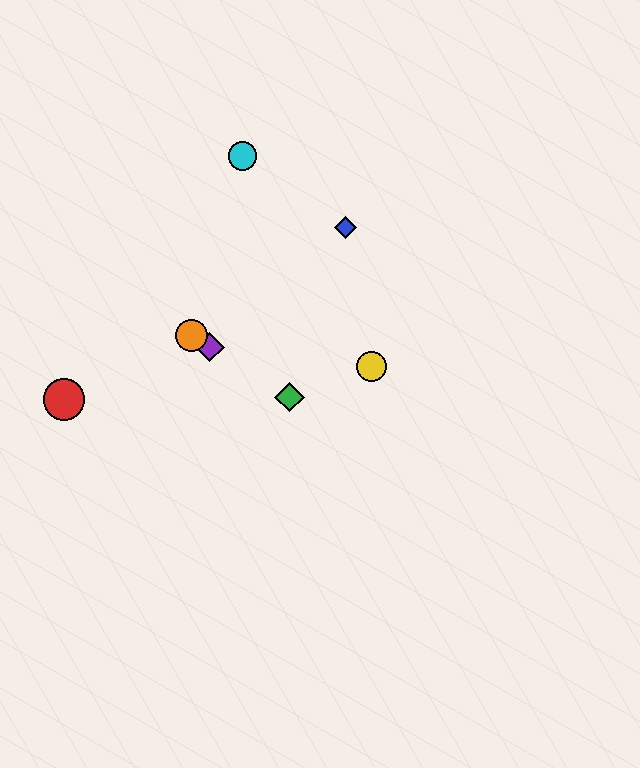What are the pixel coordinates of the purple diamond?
The purple diamond is at (210, 347).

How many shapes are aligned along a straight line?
3 shapes (the green diamond, the purple diamond, the orange circle) are aligned along a straight line.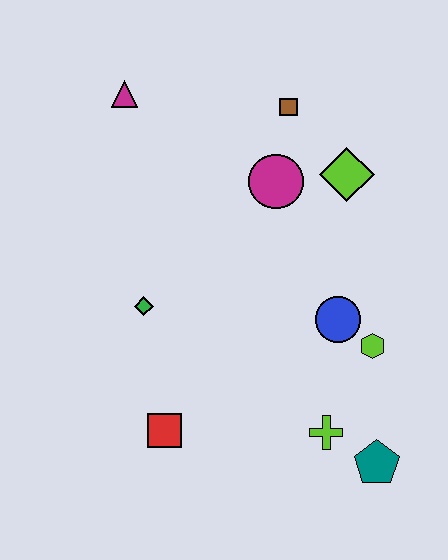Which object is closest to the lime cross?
The teal pentagon is closest to the lime cross.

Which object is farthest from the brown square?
The teal pentagon is farthest from the brown square.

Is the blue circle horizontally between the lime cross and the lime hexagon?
Yes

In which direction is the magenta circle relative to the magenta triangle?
The magenta circle is to the right of the magenta triangle.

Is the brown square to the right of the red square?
Yes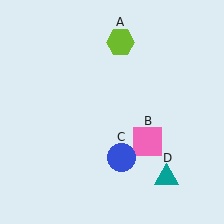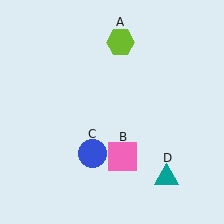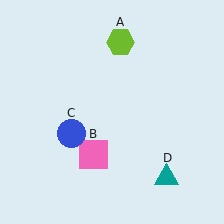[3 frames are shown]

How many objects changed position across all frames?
2 objects changed position: pink square (object B), blue circle (object C).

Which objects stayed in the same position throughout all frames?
Lime hexagon (object A) and teal triangle (object D) remained stationary.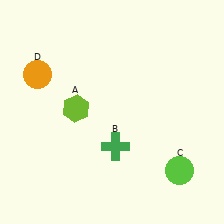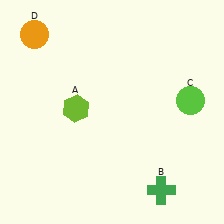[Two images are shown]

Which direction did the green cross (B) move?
The green cross (B) moved right.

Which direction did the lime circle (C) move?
The lime circle (C) moved up.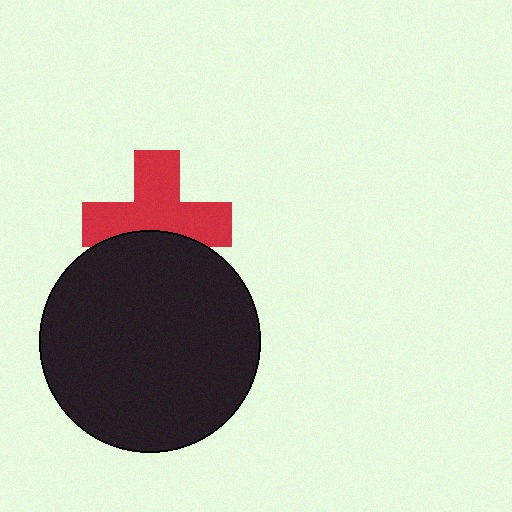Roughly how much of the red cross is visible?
Most of it is visible (roughly 67%).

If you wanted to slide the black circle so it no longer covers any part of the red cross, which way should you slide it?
Slide it down — that is the most direct way to separate the two shapes.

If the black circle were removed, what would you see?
You would see the complete red cross.